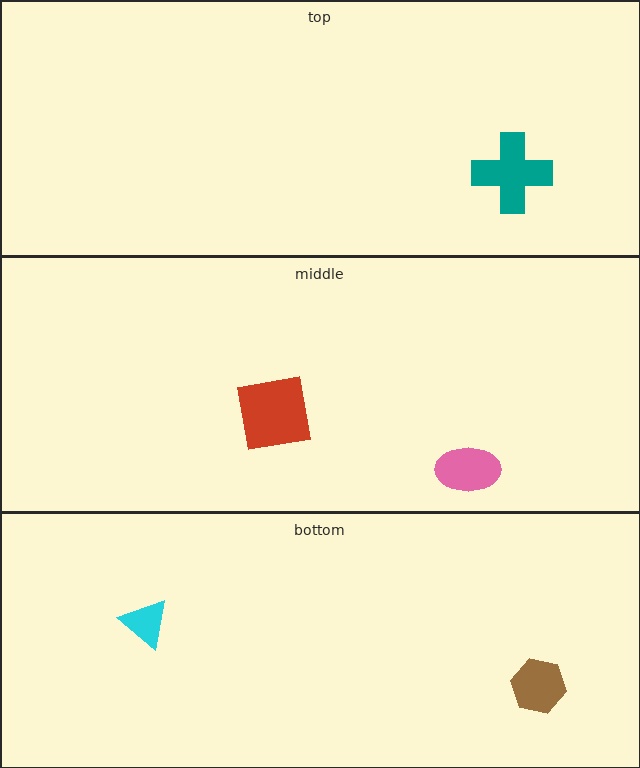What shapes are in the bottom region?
The cyan triangle, the brown hexagon.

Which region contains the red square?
The middle region.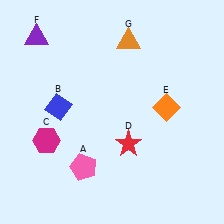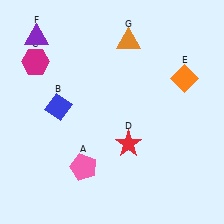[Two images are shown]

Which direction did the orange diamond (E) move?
The orange diamond (E) moved up.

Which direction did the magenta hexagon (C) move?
The magenta hexagon (C) moved up.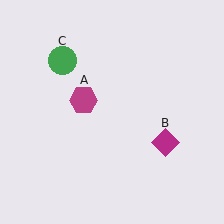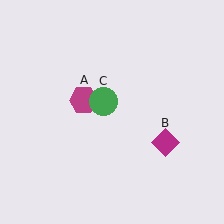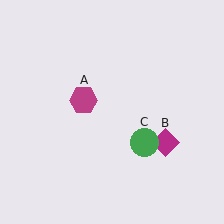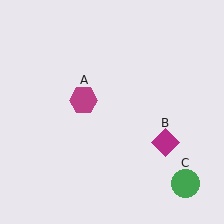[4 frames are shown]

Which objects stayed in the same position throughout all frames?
Magenta hexagon (object A) and magenta diamond (object B) remained stationary.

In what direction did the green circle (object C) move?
The green circle (object C) moved down and to the right.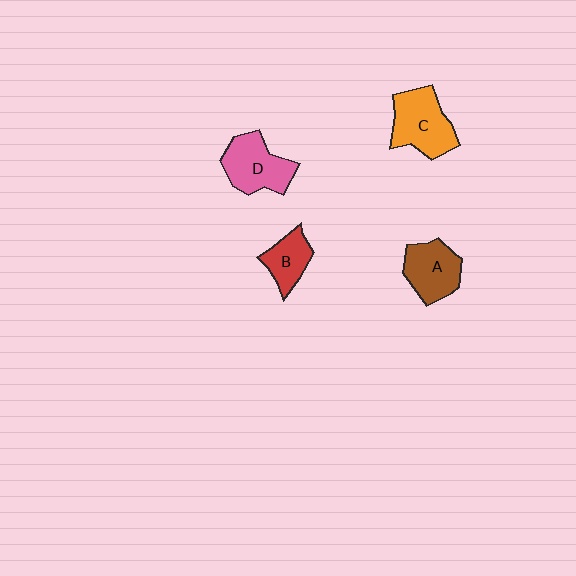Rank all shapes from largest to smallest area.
From largest to smallest: C (orange), D (pink), A (brown), B (red).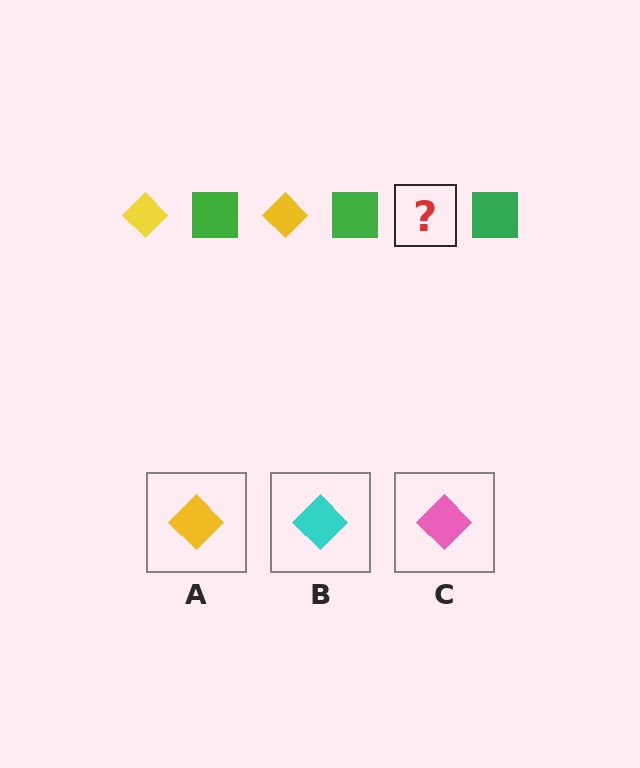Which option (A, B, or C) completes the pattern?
A.